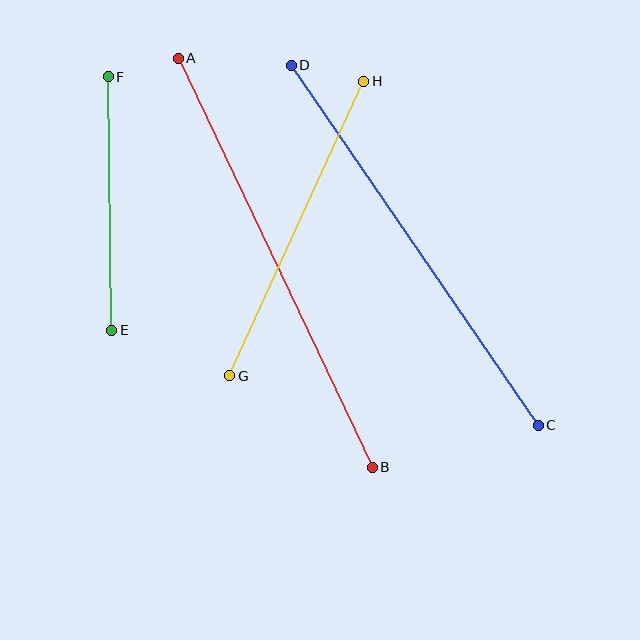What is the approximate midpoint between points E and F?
The midpoint is at approximately (110, 203) pixels.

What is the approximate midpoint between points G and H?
The midpoint is at approximately (297, 228) pixels.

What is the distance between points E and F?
The distance is approximately 254 pixels.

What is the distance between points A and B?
The distance is approximately 453 pixels.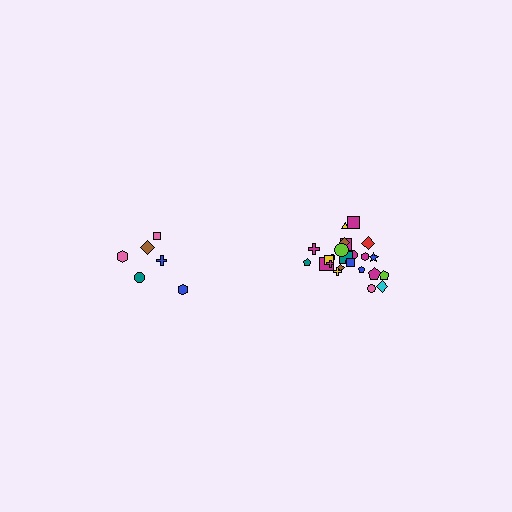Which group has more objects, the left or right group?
The right group.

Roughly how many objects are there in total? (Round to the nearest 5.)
Roughly 30 objects in total.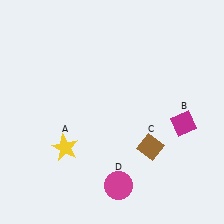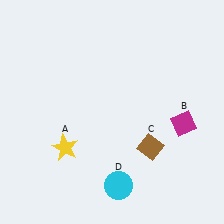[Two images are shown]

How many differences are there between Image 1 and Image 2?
There is 1 difference between the two images.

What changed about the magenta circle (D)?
In Image 1, D is magenta. In Image 2, it changed to cyan.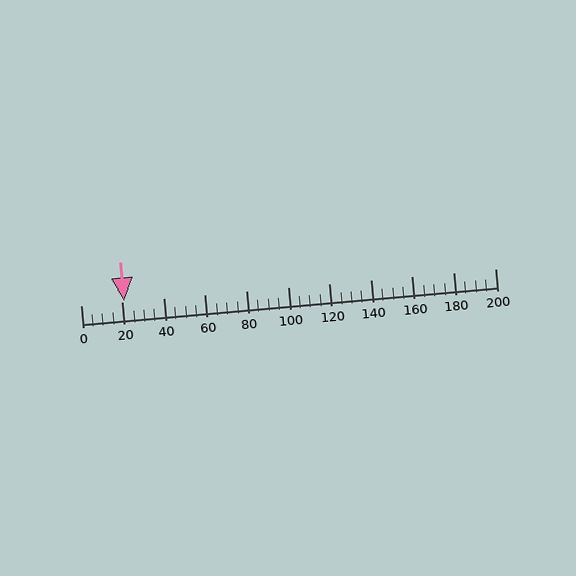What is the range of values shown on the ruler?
The ruler shows values from 0 to 200.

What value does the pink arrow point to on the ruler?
The pink arrow points to approximately 21.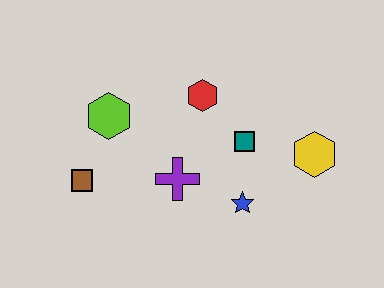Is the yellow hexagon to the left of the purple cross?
No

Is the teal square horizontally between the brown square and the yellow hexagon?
Yes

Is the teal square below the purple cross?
No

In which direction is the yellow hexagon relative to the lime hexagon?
The yellow hexagon is to the right of the lime hexagon.